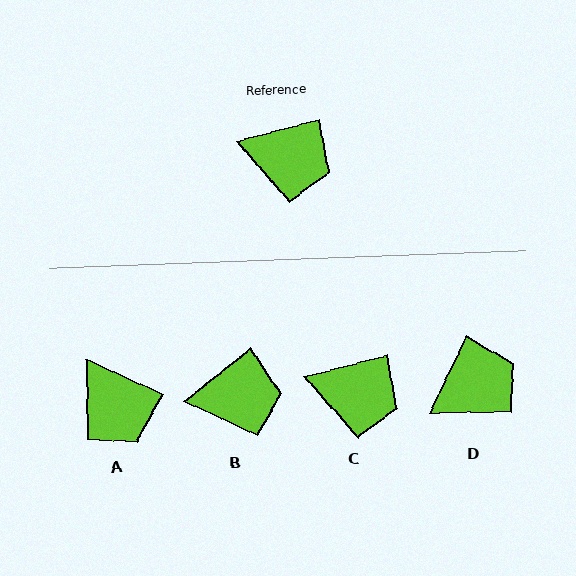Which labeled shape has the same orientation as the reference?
C.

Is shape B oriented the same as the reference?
No, it is off by about 24 degrees.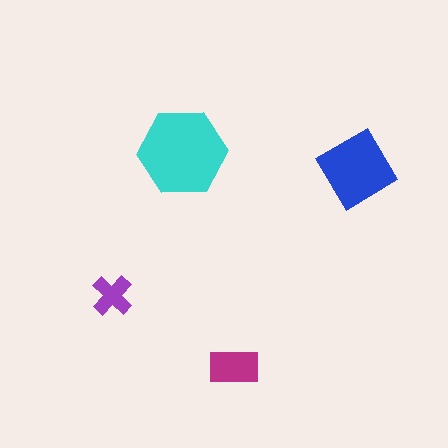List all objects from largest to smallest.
The cyan hexagon, the blue diamond, the magenta rectangle, the purple cross.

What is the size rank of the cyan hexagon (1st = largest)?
1st.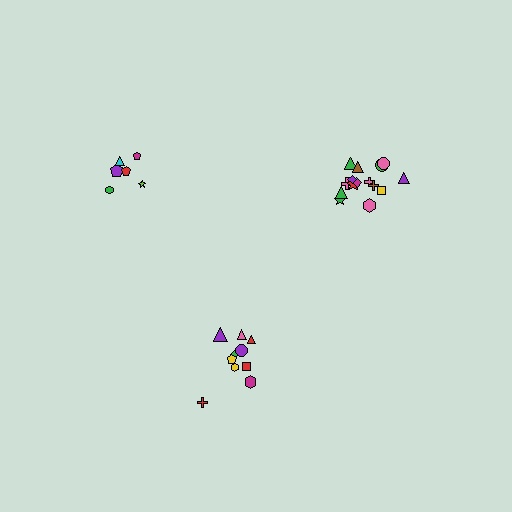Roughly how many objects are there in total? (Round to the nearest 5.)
Roughly 35 objects in total.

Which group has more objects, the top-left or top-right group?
The top-right group.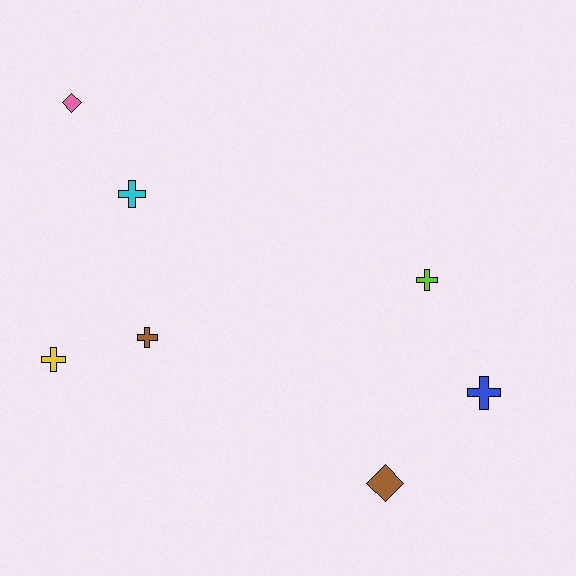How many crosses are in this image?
There are 5 crosses.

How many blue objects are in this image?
There is 1 blue object.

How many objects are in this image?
There are 7 objects.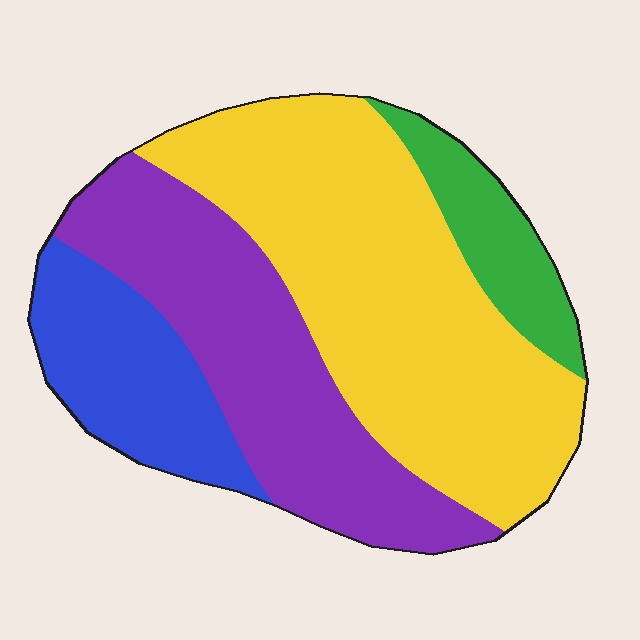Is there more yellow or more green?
Yellow.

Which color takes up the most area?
Yellow, at roughly 45%.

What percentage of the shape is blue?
Blue covers roughly 15% of the shape.